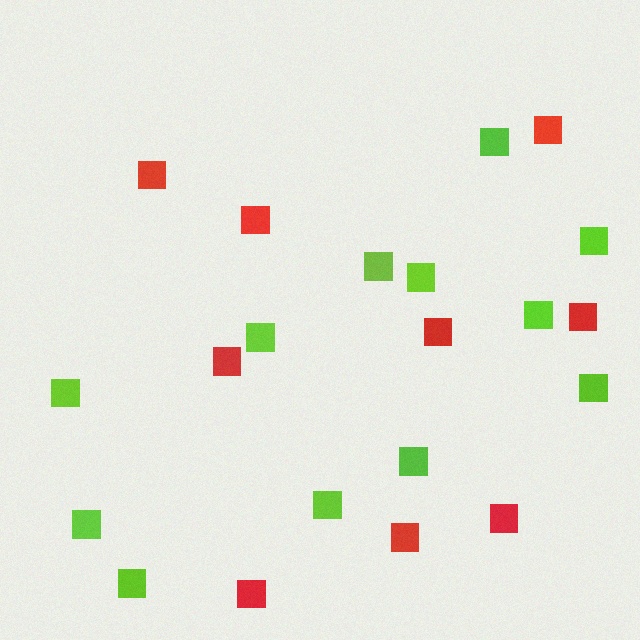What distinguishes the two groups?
There are 2 groups: one group of lime squares (12) and one group of red squares (9).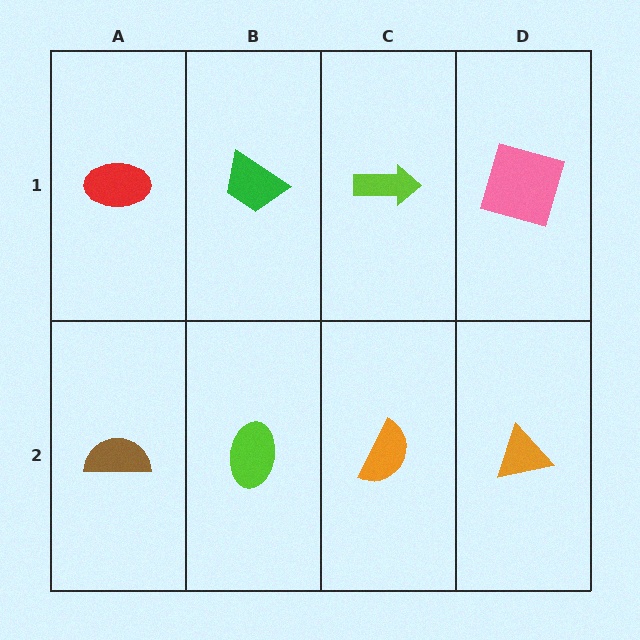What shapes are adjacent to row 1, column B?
A lime ellipse (row 2, column B), a red ellipse (row 1, column A), a lime arrow (row 1, column C).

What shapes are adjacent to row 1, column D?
An orange triangle (row 2, column D), a lime arrow (row 1, column C).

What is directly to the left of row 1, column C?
A green trapezoid.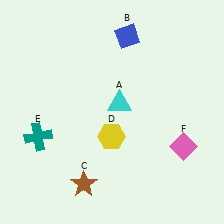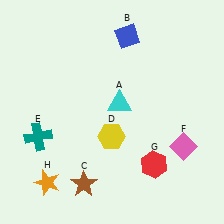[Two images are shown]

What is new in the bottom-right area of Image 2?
A red hexagon (G) was added in the bottom-right area of Image 2.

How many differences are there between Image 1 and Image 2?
There are 2 differences between the two images.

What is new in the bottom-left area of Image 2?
An orange star (H) was added in the bottom-left area of Image 2.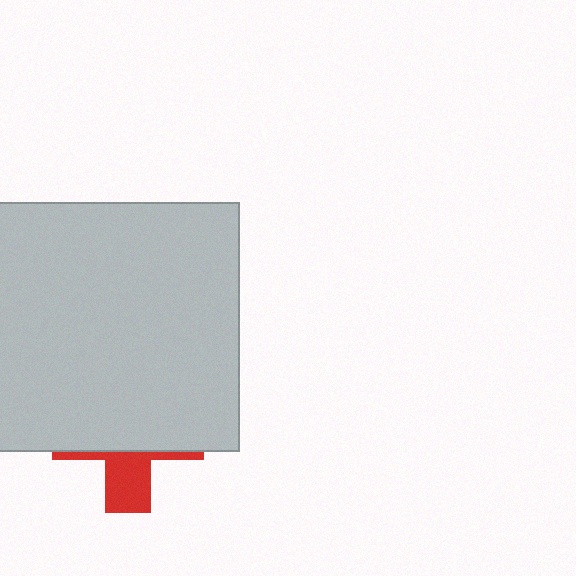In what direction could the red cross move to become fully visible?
The red cross could move down. That would shift it out from behind the light gray rectangle entirely.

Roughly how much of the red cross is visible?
A small part of it is visible (roughly 31%).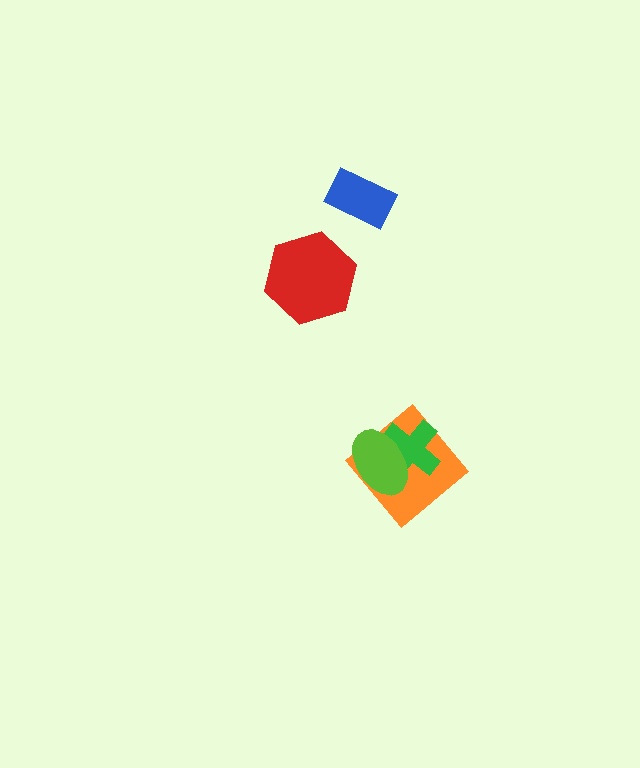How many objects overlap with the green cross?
2 objects overlap with the green cross.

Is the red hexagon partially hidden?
No, no other shape covers it.